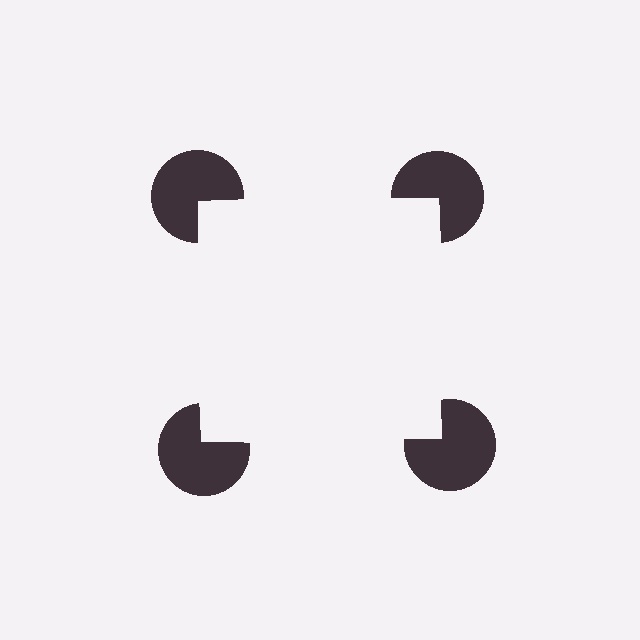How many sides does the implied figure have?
4 sides.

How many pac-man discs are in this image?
There are 4 — one at each vertex of the illusory square.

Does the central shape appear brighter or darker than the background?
It typically appears slightly brighter than the background, even though no actual brightness change is drawn.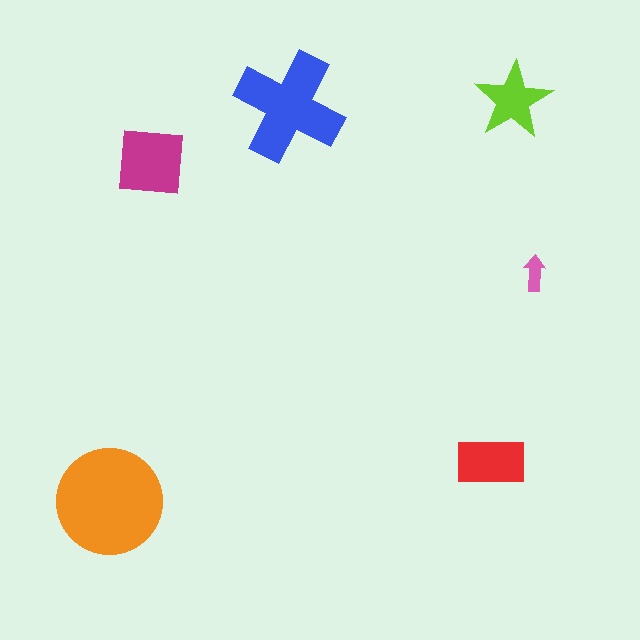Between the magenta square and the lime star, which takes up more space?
The magenta square.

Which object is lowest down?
The orange circle is bottommost.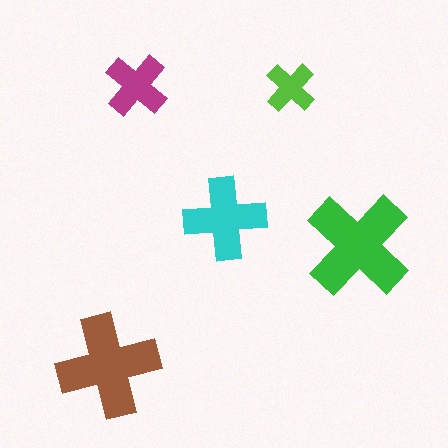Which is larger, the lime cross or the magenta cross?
The magenta one.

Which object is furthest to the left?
The brown cross is leftmost.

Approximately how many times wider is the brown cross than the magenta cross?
About 1.5 times wider.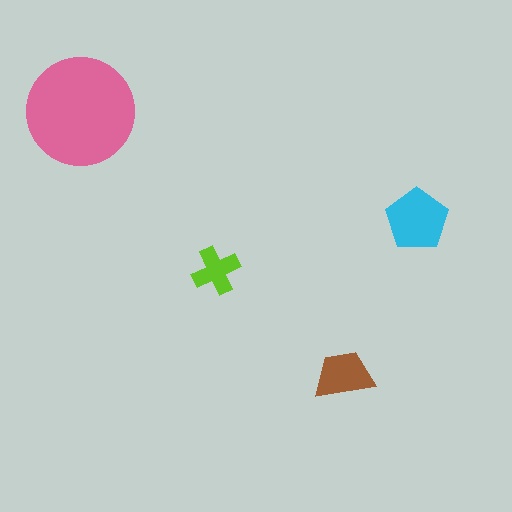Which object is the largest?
The pink circle.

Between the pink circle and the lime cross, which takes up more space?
The pink circle.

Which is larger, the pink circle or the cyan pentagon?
The pink circle.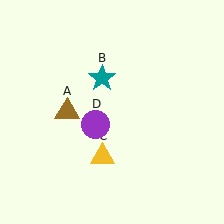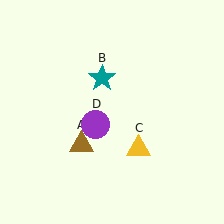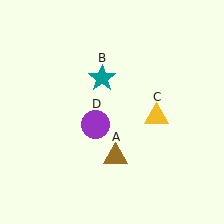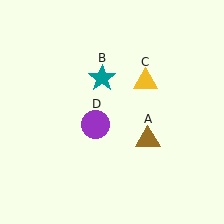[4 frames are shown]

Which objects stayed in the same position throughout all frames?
Teal star (object B) and purple circle (object D) remained stationary.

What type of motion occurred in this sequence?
The brown triangle (object A), yellow triangle (object C) rotated counterclockwise around the center of the scene.